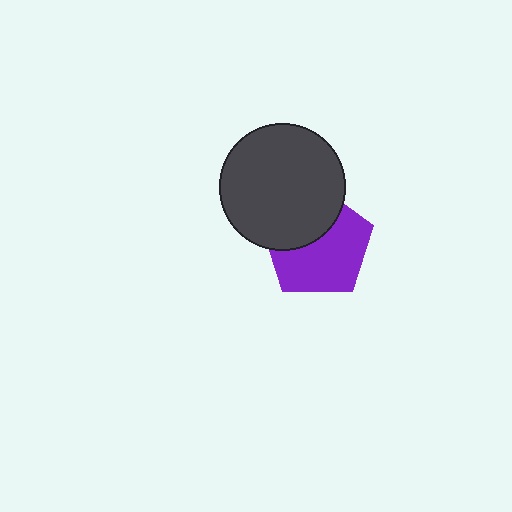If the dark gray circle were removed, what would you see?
You would see the complete purple pentagon.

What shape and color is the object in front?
The object in front is a dark gray circle.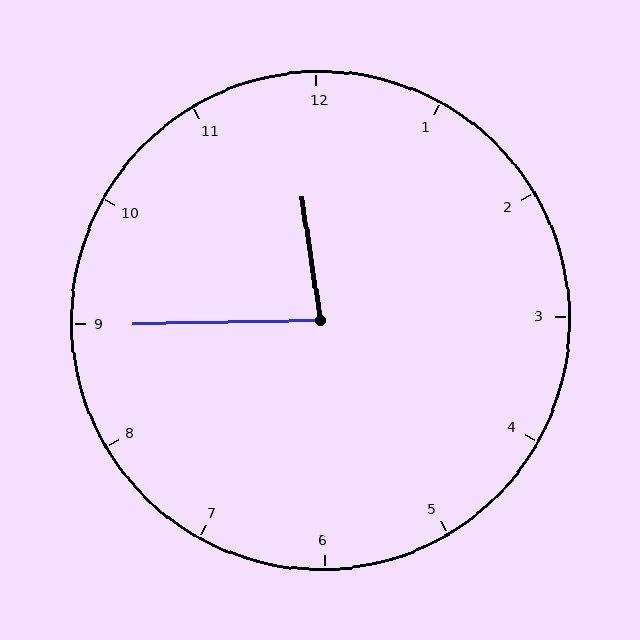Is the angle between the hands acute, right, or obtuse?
It is acute.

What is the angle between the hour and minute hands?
Approximately 82 degrees.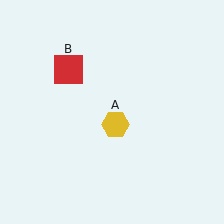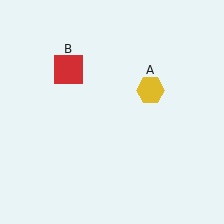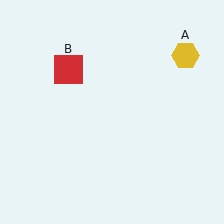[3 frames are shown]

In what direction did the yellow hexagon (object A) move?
The yellow hexagon (object A) moved up and to the right.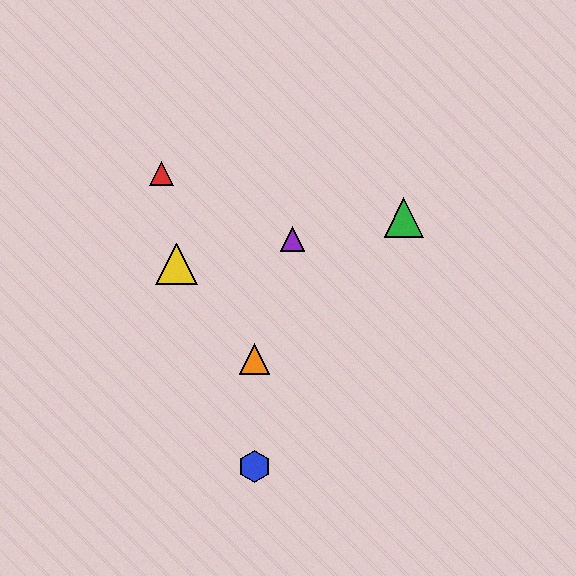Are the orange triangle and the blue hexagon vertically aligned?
Yes, both are at x≈254.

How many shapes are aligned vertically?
2 shapes (the blue hexagon, the orange triangle) are aligned vertically.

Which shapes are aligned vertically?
The blue hexagon, the orange triangle are aligned vertically.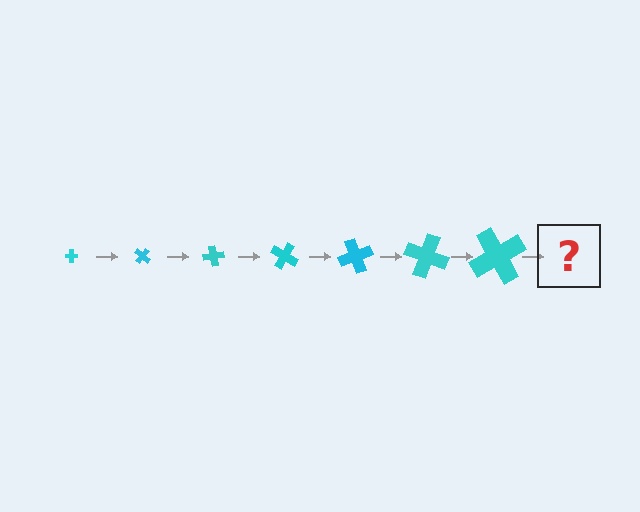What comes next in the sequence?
The next element should be a cross, larger than the previous one and rotated 280 degrees from the start.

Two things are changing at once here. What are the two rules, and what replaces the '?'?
The two rules are that the cross grows larger each step and it rotates 40 degrees each step. The '?' should be a cross, larger than the previous one and rotated 280 degrees from the start.